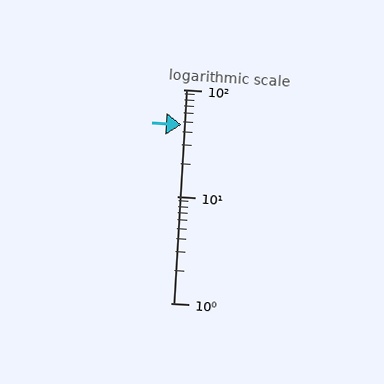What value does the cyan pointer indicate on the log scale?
The pointer indicates approximately 47.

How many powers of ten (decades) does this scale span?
The scale spans 2 decades, from 1 to 100.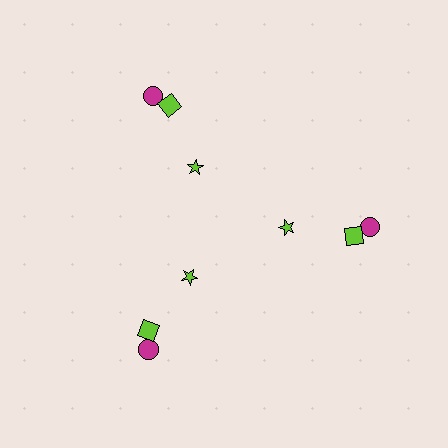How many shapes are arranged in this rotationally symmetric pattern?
There are 9 shapes, arranged in 3 groups of 3.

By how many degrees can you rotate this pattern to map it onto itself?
The pattern maps onto itself every 120 degrees of rotation.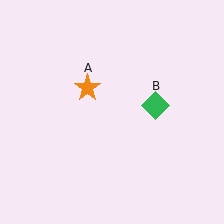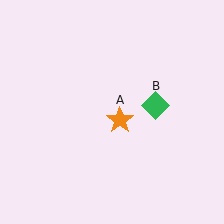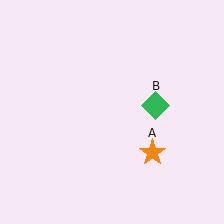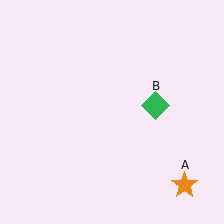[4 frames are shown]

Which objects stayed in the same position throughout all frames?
Green diamond (object B) remained stationary.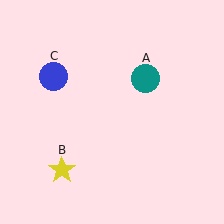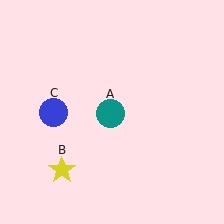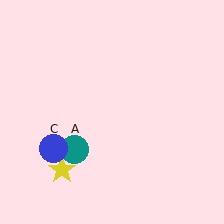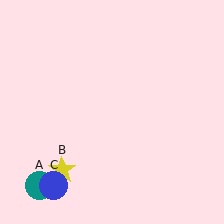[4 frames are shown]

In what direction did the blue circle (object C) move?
The blue circle (object C) moved down.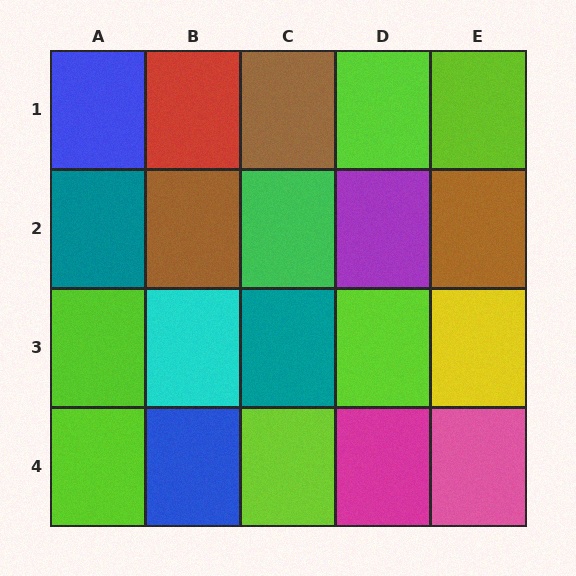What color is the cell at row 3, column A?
Lime.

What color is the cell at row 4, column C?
Lime.